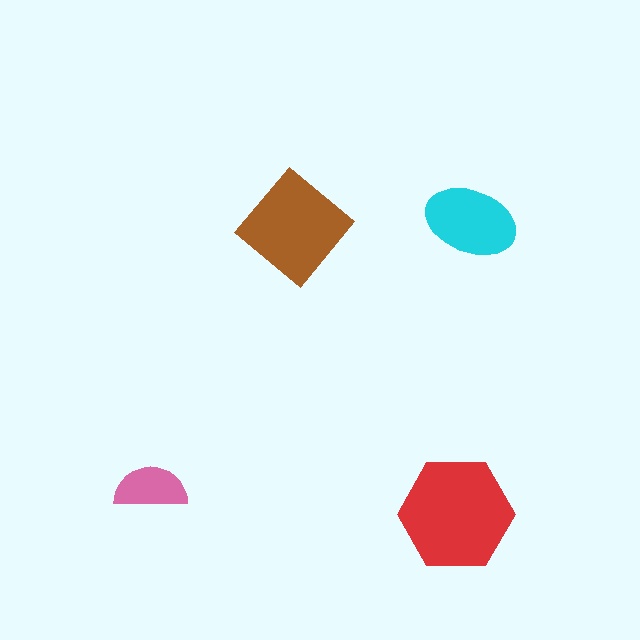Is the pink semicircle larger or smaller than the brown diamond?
Smaller.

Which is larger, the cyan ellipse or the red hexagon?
The red hexagon.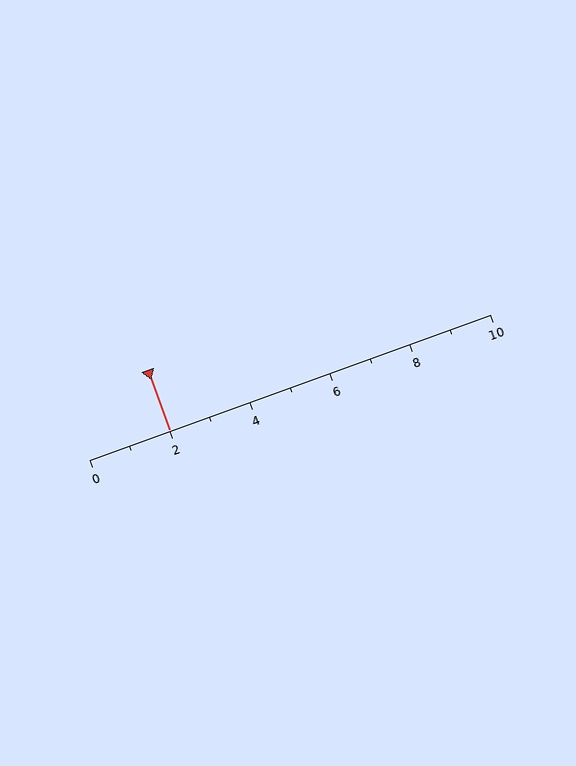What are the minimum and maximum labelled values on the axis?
The axis runs from 0 to 10.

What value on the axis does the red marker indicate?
The marker indicates approximately 2.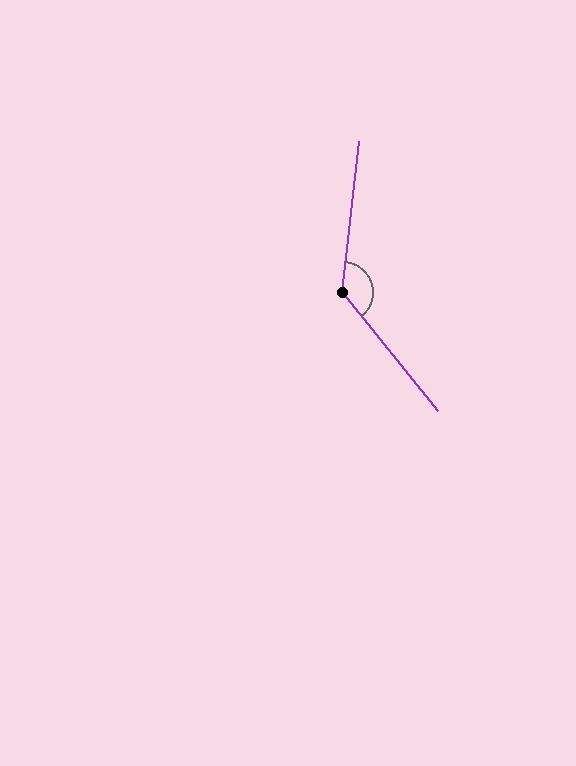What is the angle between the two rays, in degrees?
Approximately 135 degrees.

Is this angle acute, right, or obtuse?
It is obtuse.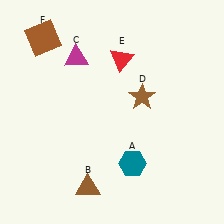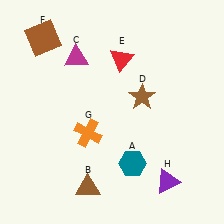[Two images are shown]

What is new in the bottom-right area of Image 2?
A purple triangle (H) was added in the bottom-right area of Image 2.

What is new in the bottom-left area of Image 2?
An orange cross (G) was added in the bottom-left area of Image 2.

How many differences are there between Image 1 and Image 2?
There are 2 differences between the two images.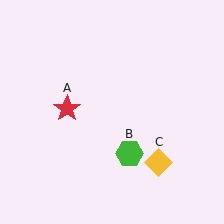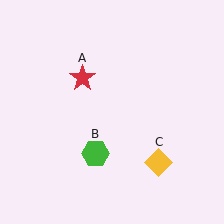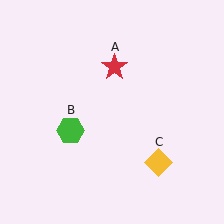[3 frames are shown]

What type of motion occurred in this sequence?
The red star (object A), green hexagon (object B) rotated clockwise around the center of the scene.